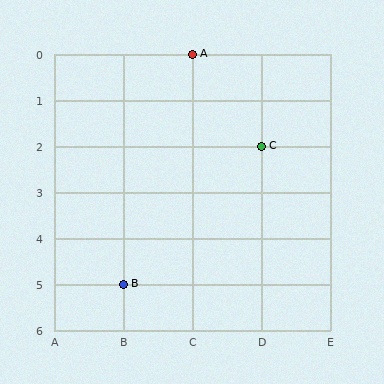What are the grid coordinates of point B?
Point B is at grid coordinates (B, 5).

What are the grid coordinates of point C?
Point C is at grid coordinates (D, 2).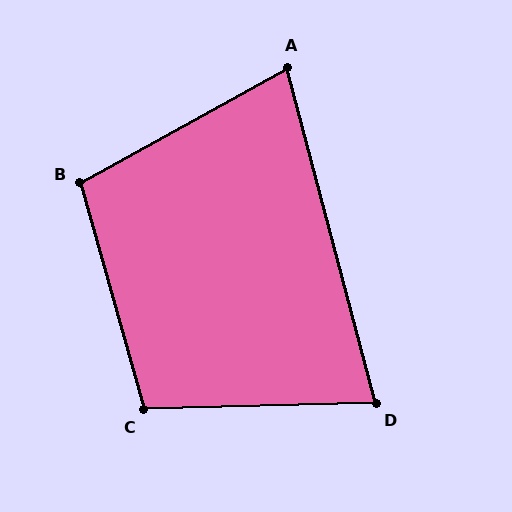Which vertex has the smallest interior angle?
A, at approximately 76 degrees.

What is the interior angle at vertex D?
Approximately 77 degrees (acute).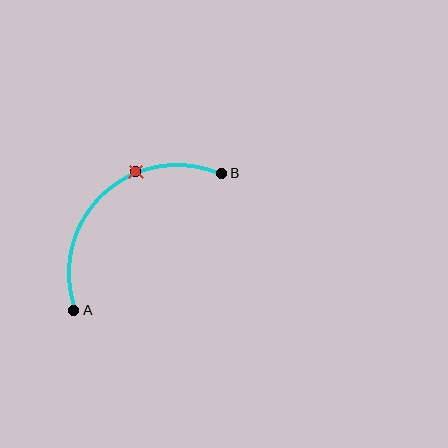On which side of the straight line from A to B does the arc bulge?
The arc bulges above and to the left of the straight line connecting A and B.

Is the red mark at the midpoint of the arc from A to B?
No. The red mark lies on the arc but is closer to endpoint B. The arc midpoint would be at the point on the curve equidistant along the arc from both A and B.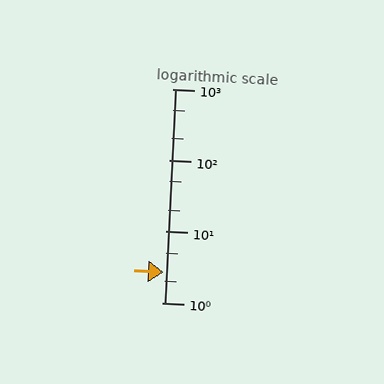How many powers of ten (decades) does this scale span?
The scale spans 3 decades, from 1 to 1000.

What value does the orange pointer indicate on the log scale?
The pointer indicates approximately 2.7.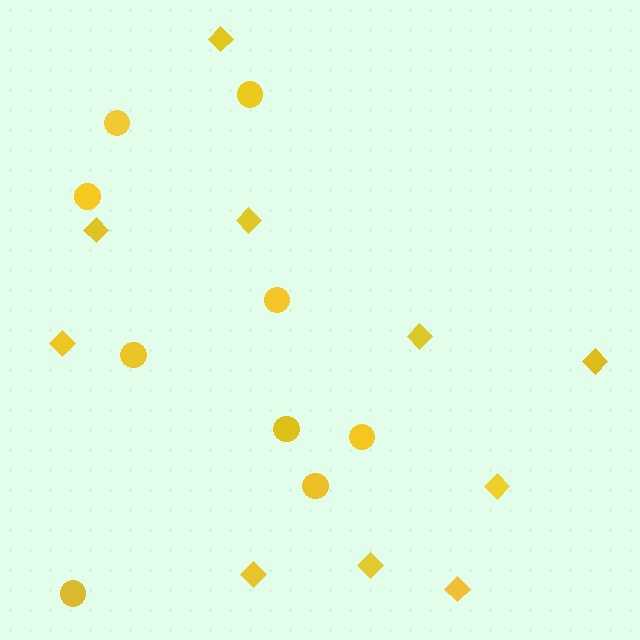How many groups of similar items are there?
There are 2 groups: one group of diamonds (10) and one group of circles (9).